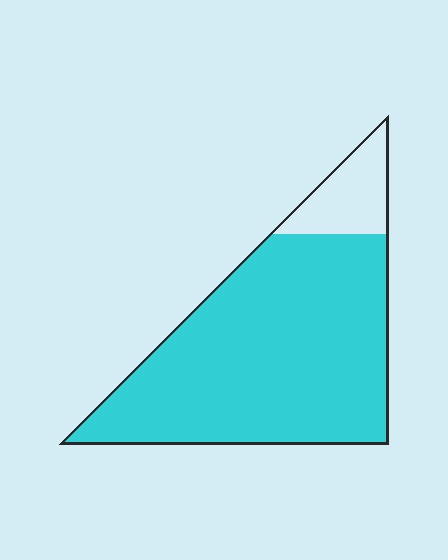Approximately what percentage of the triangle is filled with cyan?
Approximately 85%.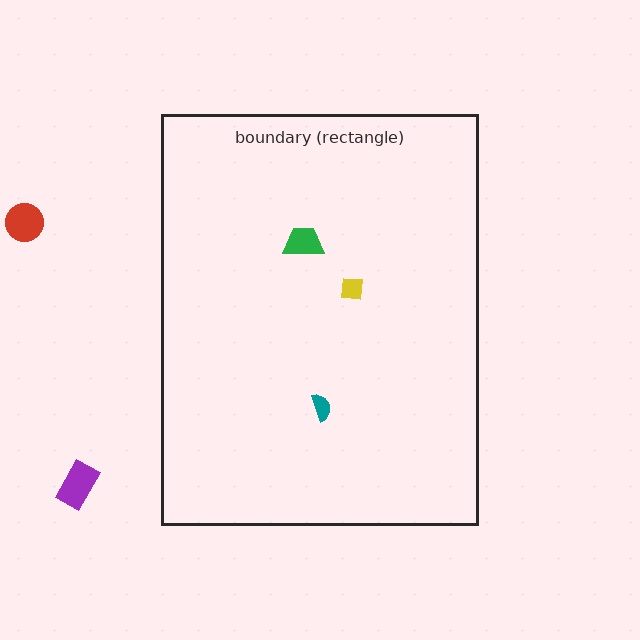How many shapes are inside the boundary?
3 inside, 2 outside.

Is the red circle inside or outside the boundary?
Outside.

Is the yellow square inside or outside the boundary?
Inside.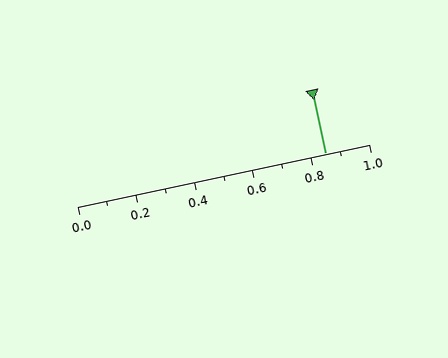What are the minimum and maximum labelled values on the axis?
The axis runs from 0.0 to 1.0.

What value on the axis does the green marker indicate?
The marker indicates approximately 0.85.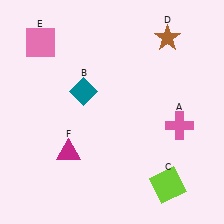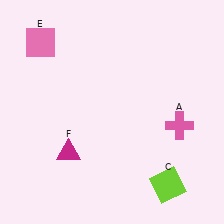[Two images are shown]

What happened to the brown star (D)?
The brown star (D) was removed in Image 2. It was in the top-right area of Image 1.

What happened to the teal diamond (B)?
The teal diamond (B) was removed in Image 2. It was in the top-left area of Image 1.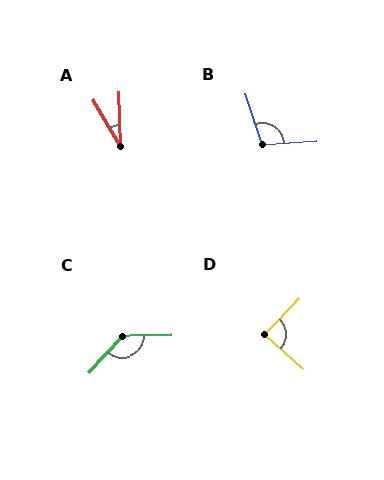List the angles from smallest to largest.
A (29°), D (88°), B (104°), C (133°).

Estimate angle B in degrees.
Approximately 104 degrees.